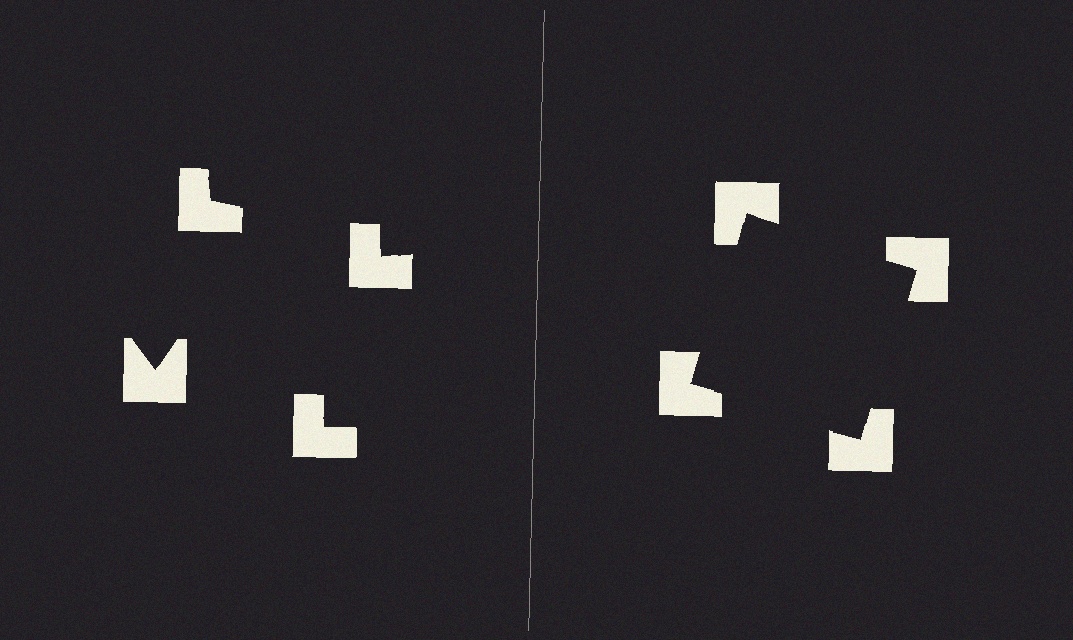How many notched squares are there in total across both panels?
8 — 4 on each side.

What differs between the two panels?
The notched squares are positioned identically on both sides; only the wedge orientations differ. On the right they align to a square; on the left they are misaligned.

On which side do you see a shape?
An illusory square appears on the right side. On the left side the wedge cuts are rotated, so no coherent shape forms.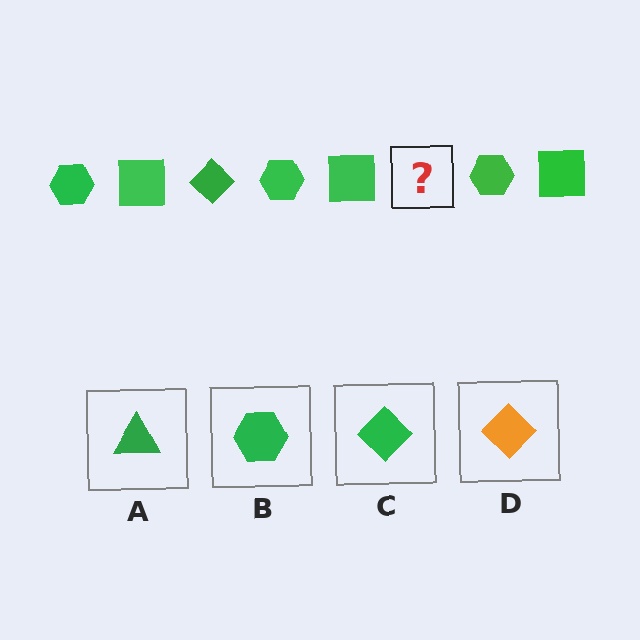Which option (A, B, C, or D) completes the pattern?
C.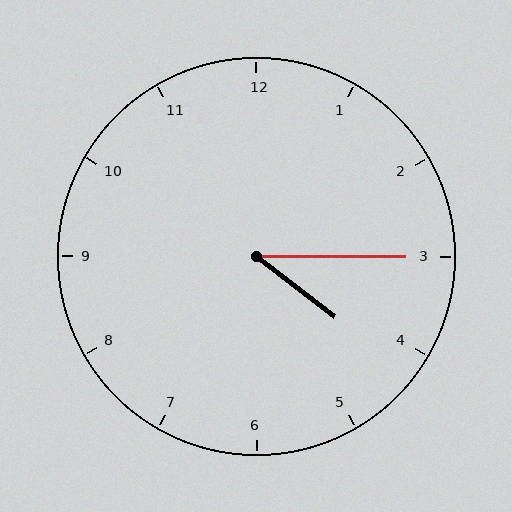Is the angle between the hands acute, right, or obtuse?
It is acute.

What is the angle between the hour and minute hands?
Approximately 38 degrees.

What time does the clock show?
4:15.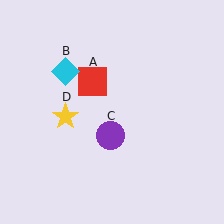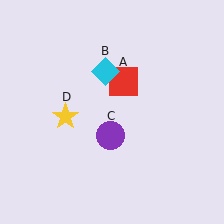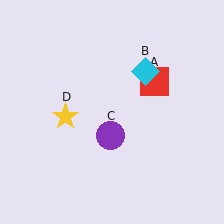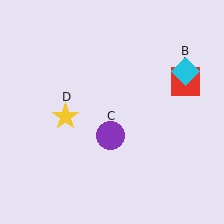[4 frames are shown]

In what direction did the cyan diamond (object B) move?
The cyan diamond (object B) moved right.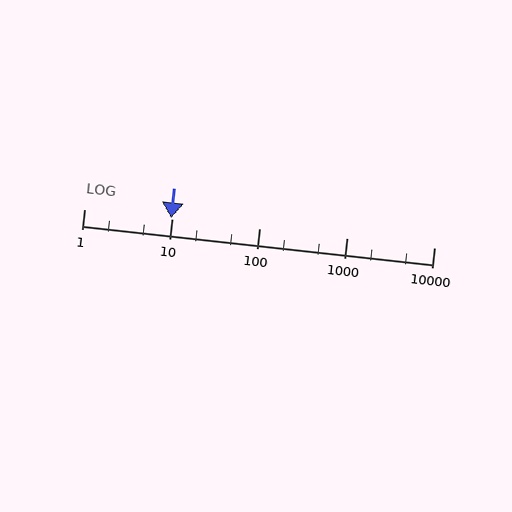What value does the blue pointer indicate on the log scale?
The pointer indicates approximately 9.9.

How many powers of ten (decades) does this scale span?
The scale spans 4 decades, from 1 to 10000.